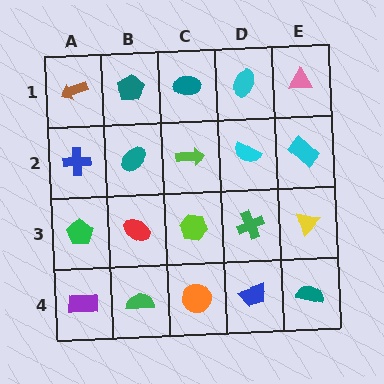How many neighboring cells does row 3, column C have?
4.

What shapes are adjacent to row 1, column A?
A blue cross (row 2, column A), a teal pentagon (row 1, column B).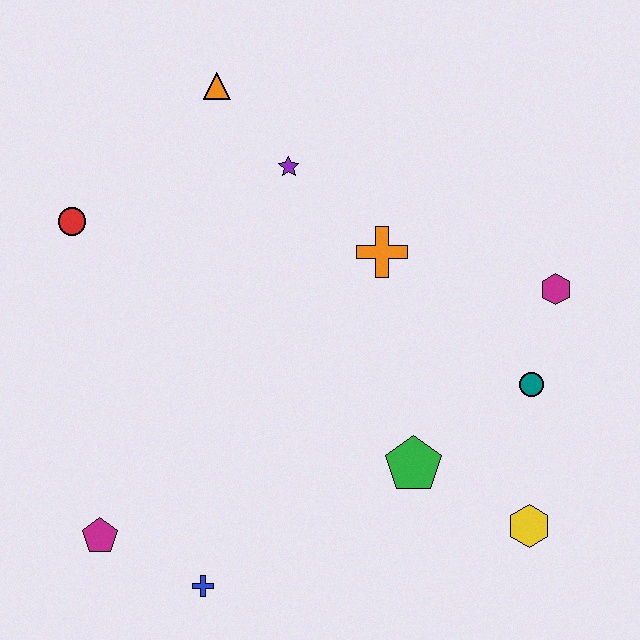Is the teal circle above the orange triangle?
No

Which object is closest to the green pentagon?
The yellow hexagon is closest to the green pentagon.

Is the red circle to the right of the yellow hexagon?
No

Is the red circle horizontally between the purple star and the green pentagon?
No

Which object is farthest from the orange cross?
The magenta pentagon is farthest from the orange cross.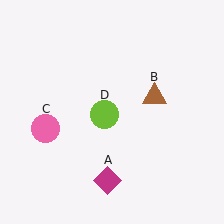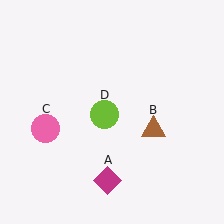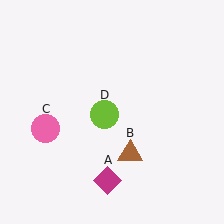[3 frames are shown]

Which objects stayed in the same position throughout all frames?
Magenta diamond (object A) and pink circle (object C) and lime circle (object D) remained stationary.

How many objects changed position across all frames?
1 object changed position: brown triangle (object B).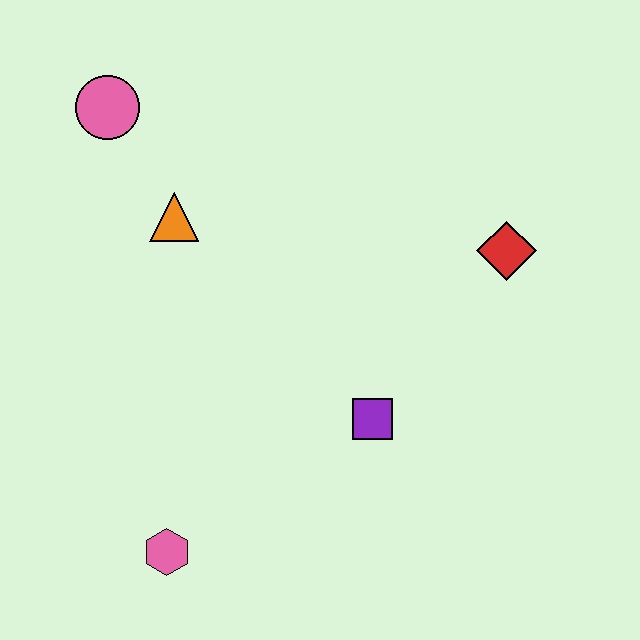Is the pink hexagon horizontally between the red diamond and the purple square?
No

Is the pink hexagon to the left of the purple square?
Yes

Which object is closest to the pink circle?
The orange triangle is closest to the pink circle.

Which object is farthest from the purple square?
The pink circle is farthest from the purple square.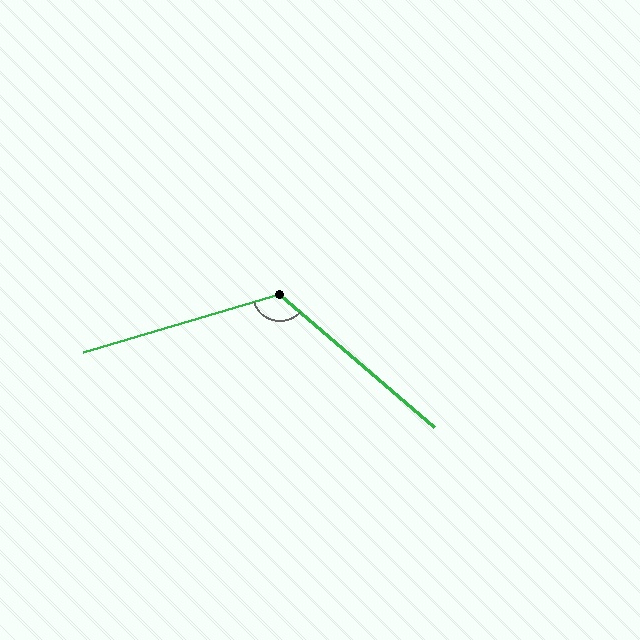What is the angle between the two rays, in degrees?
Approximately 123 degrees.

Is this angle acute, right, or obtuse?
It is obtuse.